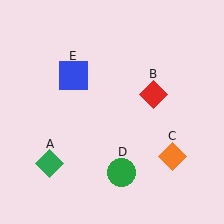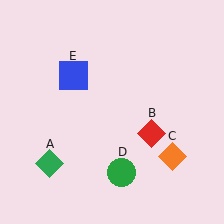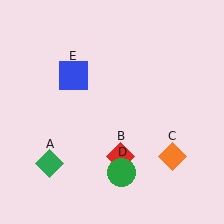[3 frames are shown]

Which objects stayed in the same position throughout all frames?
Green diamond (object A) and orange diamond (object C) and green circle (object D) and blue square (object E) remained stationary.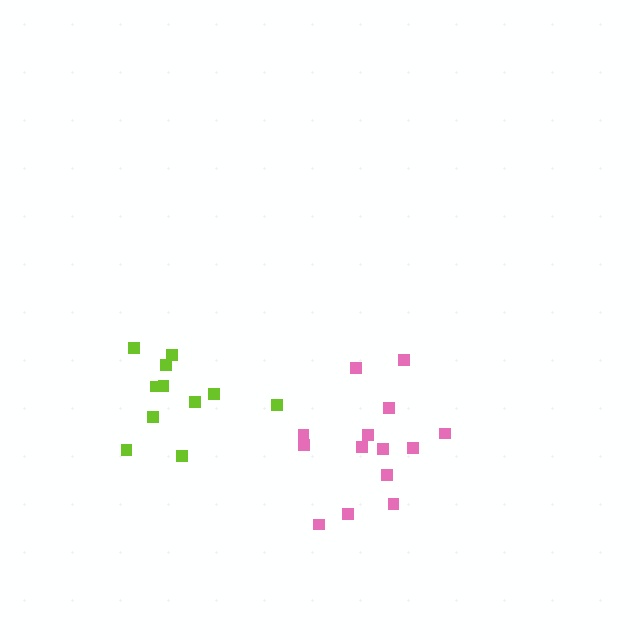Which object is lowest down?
The pink cluster is bottommost.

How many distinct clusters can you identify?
There are 2 distinct clusters.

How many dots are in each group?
Group 1: 11 dots, Group 2: 14 dots (25 total).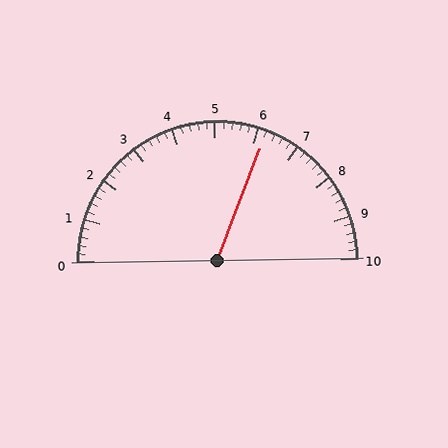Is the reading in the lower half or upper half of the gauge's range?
The reading is in the upper half of the range (0 to 10).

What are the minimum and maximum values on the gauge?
The gauge ranges from 0 to 10.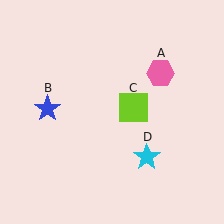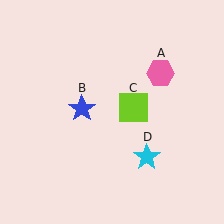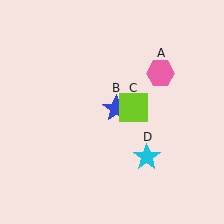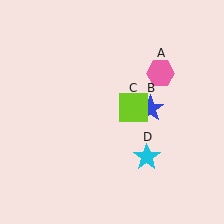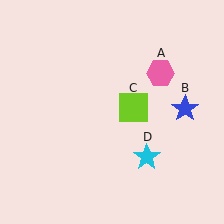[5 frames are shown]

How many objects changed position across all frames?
1 object changed position: blue star (object B).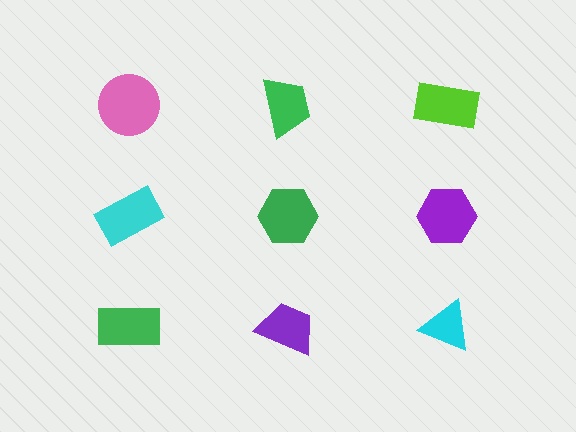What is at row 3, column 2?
A purple trapezoid.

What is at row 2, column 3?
A purple hexagon.